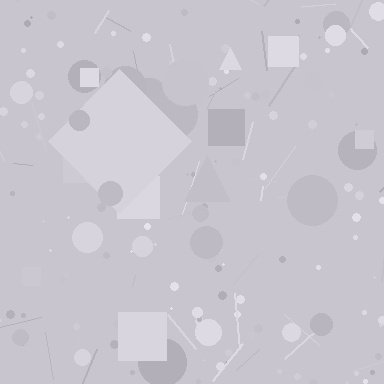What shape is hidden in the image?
A diamond is hidden in the image.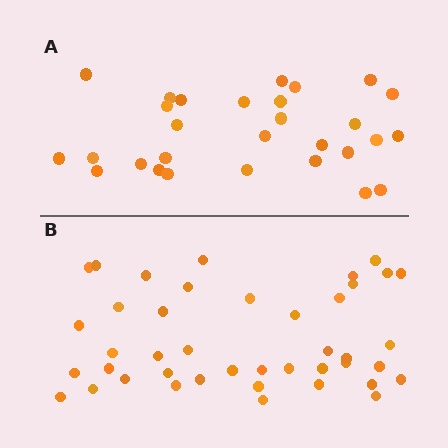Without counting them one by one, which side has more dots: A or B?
Region B (the bottom region) has more dots.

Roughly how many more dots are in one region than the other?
Region B has approximately 15 more dots than region A.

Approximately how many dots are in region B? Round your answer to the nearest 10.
About 40 dots. (The exact count is 42, which rounds to 40.)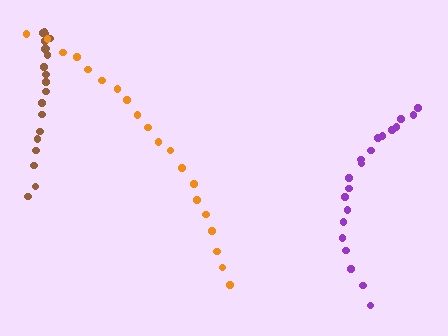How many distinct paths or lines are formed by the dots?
There are 3 distinct paths.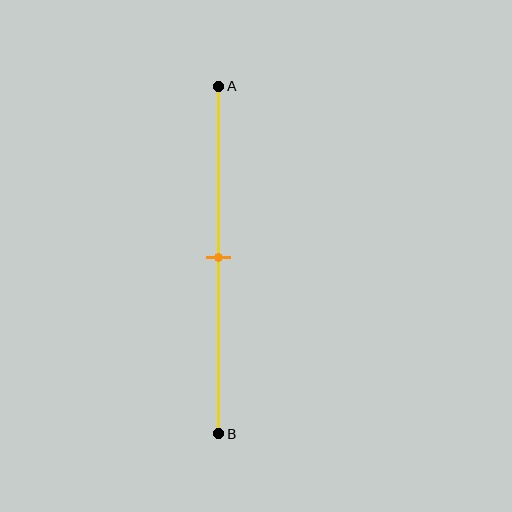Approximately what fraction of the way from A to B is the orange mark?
The orange mark is approximately 50% of the way from A to B.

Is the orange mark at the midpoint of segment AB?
Yes, the mark is approximately at the midpoint.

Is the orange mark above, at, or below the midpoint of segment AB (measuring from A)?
The orange mark is approximately at the midpoint of segment AB.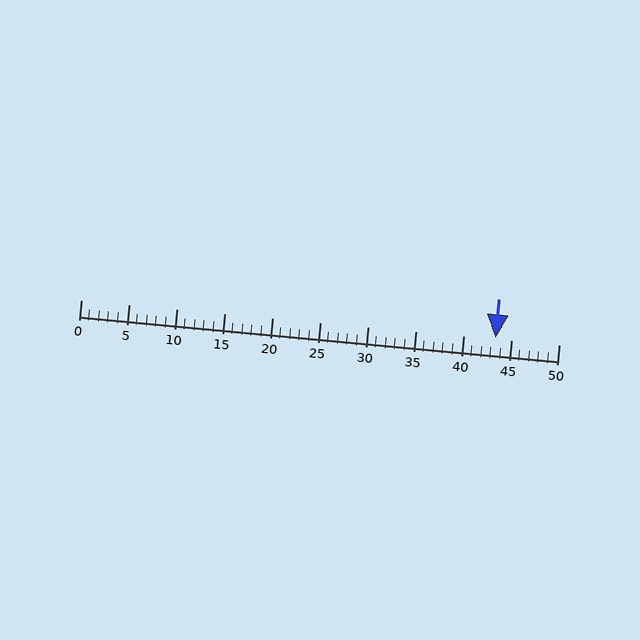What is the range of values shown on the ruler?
The ruler shows values from 0 to 50.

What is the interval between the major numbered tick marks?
The major tick marks are spaced 5 units apart.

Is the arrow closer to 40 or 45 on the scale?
The arrow is closer to 45.